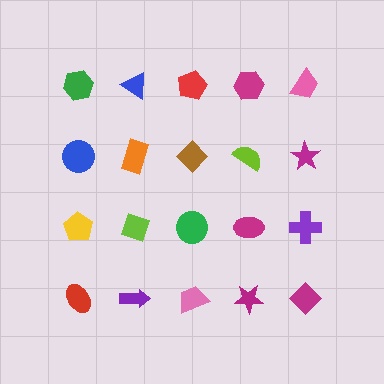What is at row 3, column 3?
A green circle.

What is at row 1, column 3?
A red pentagon.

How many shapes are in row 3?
5 shapes.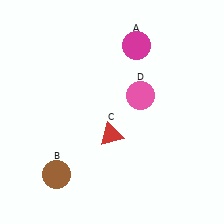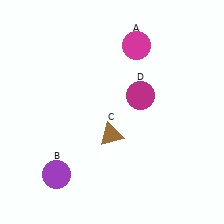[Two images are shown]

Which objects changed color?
B changed from brown to purple. C changed from red to brown. D changed from pink to magenta.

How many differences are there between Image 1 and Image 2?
There are 3 differences between the two images.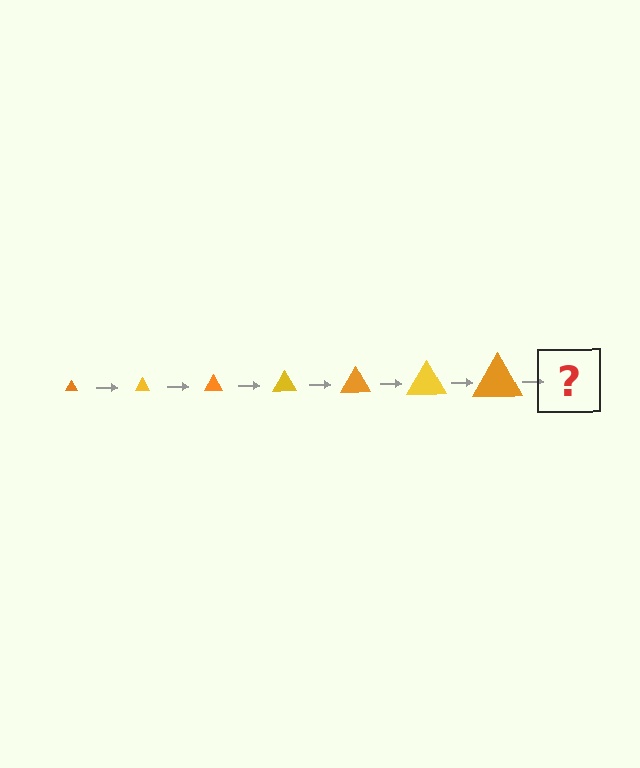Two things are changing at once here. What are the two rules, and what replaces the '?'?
The two rules are that the triangle grows larger each step and the color cycles through orange and yellow. The '?' should be a yellow triangle, larger than the previous one.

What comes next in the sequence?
The next element should be a yellow triangle, larger than the previous one.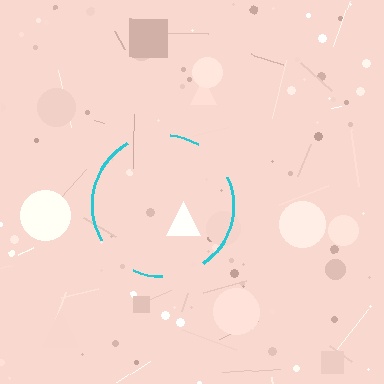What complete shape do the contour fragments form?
The contour fragments form a circle.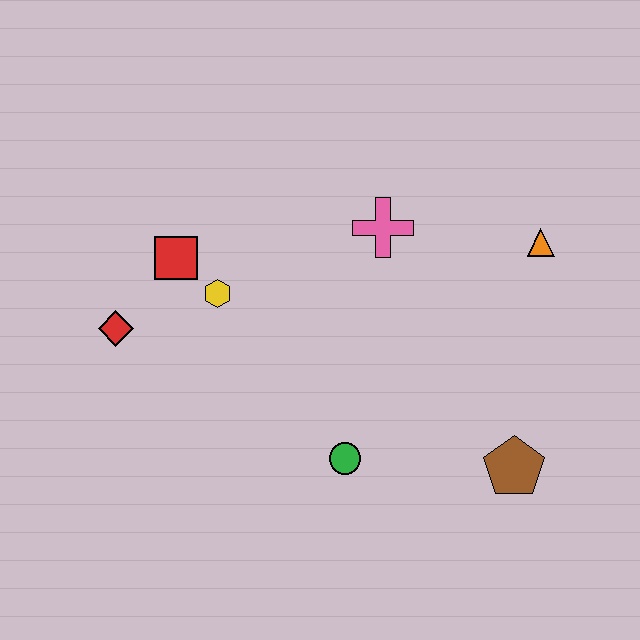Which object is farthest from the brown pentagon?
The red diamond is farthest from the brown pentagon.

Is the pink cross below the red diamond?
No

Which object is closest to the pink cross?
The orange triangle is closest to the pink cross.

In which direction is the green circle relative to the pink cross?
The green circle is below the pink cross.